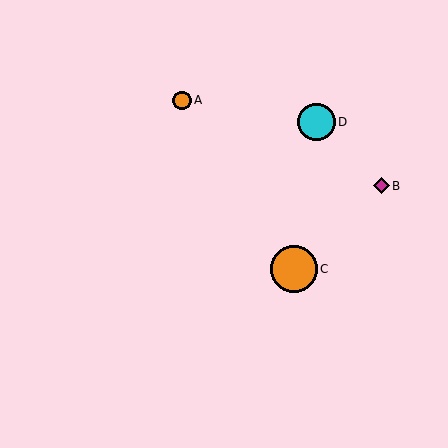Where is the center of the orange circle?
The center of the orange circle is at (182, 100).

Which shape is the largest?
The orange circle (labeled C) is the largest.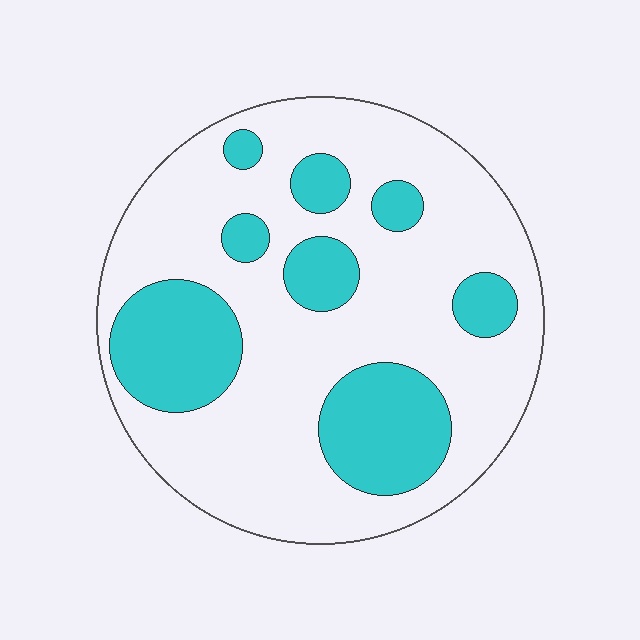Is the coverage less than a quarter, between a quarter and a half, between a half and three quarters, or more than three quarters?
Between a quarter and a half.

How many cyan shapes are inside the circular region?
8.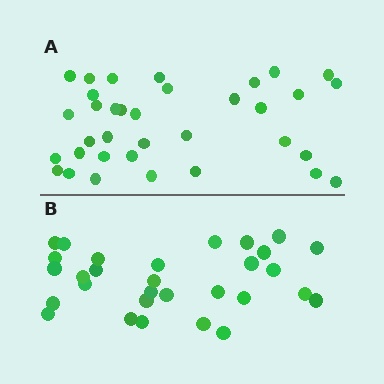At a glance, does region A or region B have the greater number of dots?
Region A (the top region) has more dots.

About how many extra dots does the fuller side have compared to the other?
Region A has about 5 more dots than region B.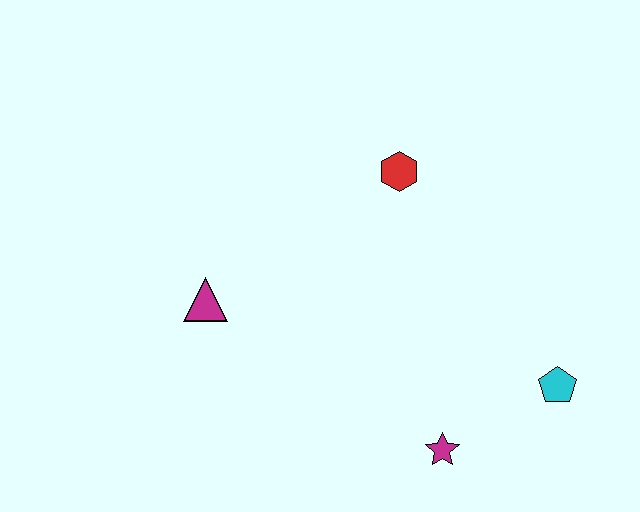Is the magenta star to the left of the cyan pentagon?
Yes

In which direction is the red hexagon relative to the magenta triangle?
The red hexagon is to the right of the magenta triangle.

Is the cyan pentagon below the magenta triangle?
Yes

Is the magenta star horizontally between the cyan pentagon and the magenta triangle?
Yes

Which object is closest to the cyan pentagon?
The magenta star is closest to the cyan pentagon.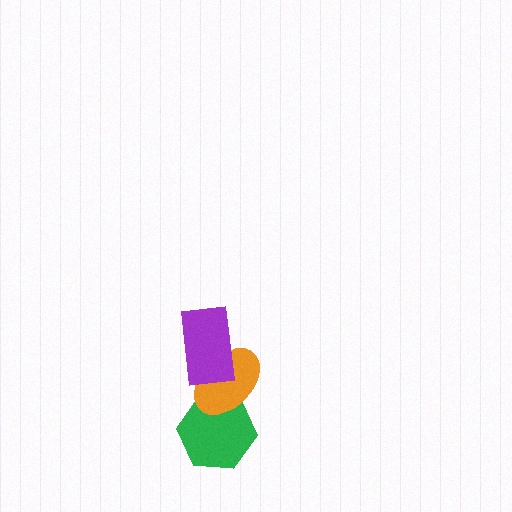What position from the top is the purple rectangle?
The purple rectangle is 1st from the top.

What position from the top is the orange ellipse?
The orange ellipse is 2nd from the top.